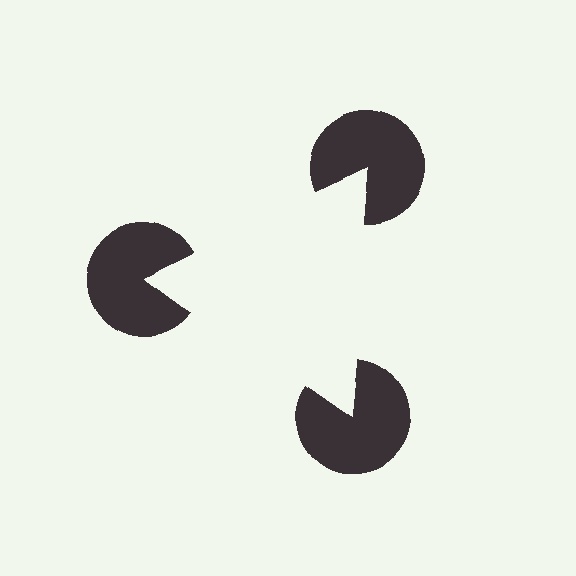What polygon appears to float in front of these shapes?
An illusory triangle — its edges are inferred from the aligned wedge cuts in the pac-man discs, not physically drawn.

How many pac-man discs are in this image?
There are 3 — one at each vertex of the illusory triangle.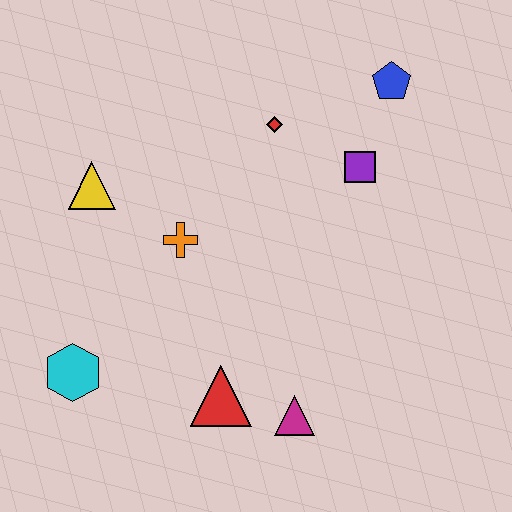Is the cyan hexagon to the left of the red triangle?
Yes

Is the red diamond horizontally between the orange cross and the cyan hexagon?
No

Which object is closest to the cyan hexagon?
The red triangle is closest to the cyan hexagon.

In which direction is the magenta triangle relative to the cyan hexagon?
The magenta triangle is to the right of the cyan hexagon.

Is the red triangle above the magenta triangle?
Yes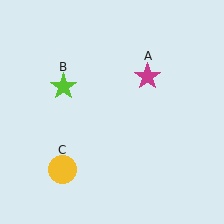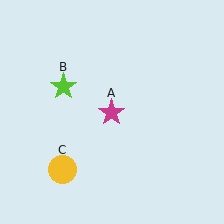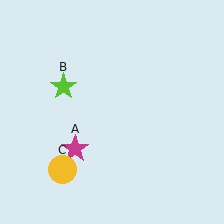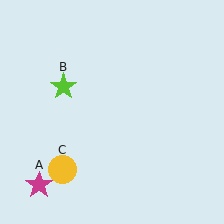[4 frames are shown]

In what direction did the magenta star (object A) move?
The magenta star (object A) moved down and to the left.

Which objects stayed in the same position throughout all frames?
Lime star (object B) and yellow circle (object C) remained stationary.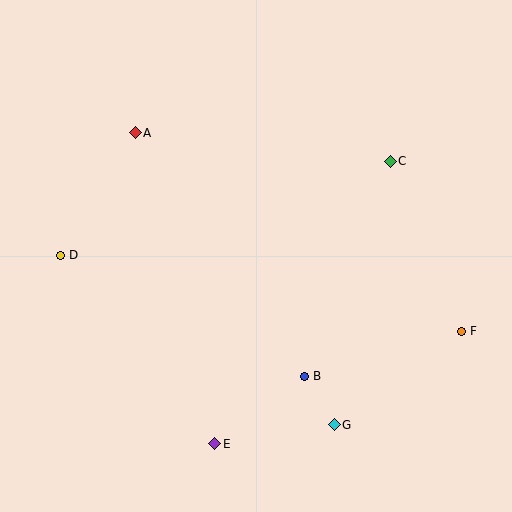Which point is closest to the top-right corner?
Point C is closest to the top-right corner.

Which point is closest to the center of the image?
Point B at (304, 376) is closest to the center.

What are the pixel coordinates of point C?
Point C is at (390, 161).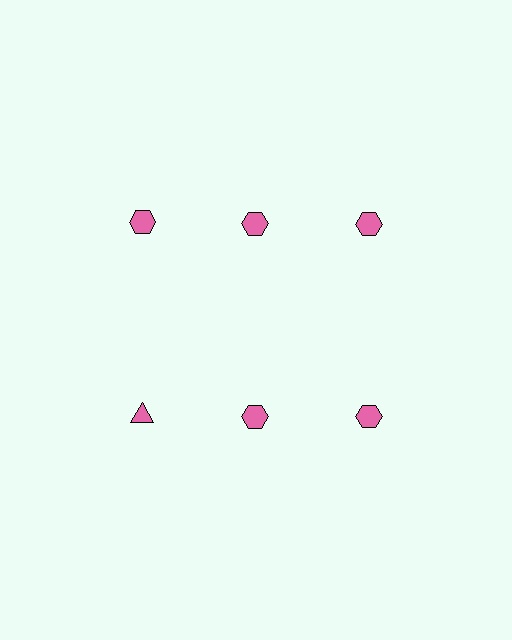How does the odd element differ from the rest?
It has a different shape: triangle instead of hexagon.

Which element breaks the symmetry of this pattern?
The pink triangle in the second row, leftmost column breaks the symmetry. All other shapes are pink hexagons.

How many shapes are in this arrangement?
There are 6 shapes arranged in a grid pattern.